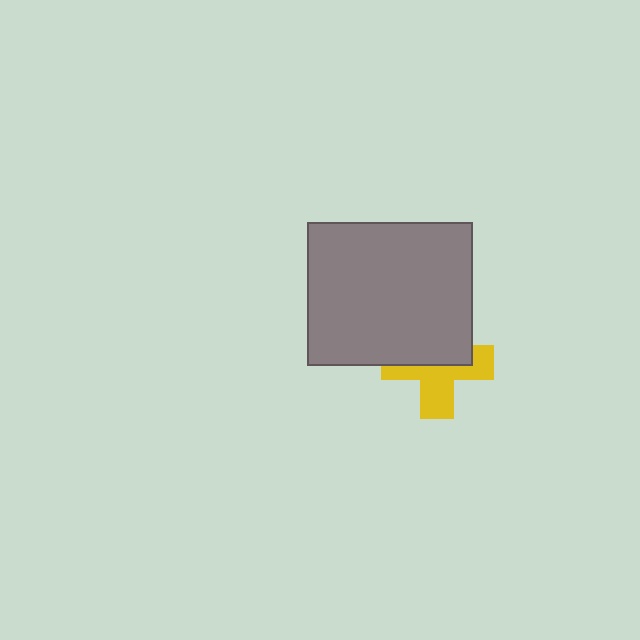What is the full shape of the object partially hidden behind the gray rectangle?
The partially hidden object is a yellow cross.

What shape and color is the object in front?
The object in front is a gray rectangle.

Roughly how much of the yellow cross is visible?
About half of it is visible (roughly 51%).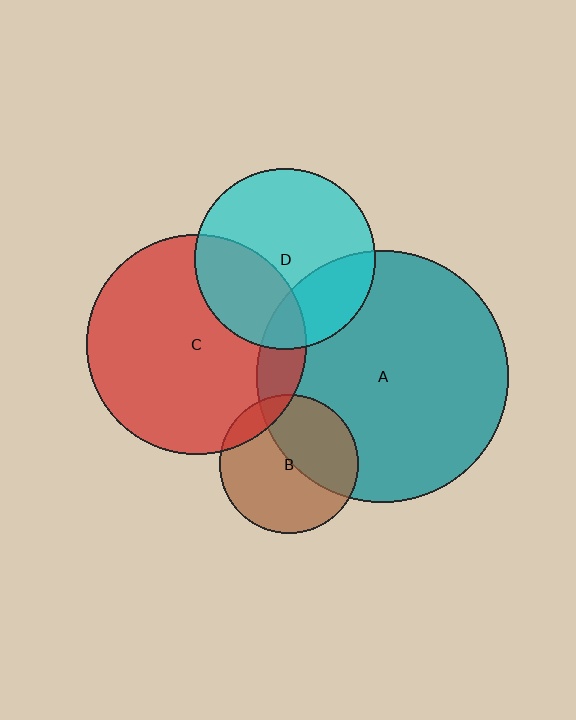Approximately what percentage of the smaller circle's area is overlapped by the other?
Approximately 40%.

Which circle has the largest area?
Circle A (teal).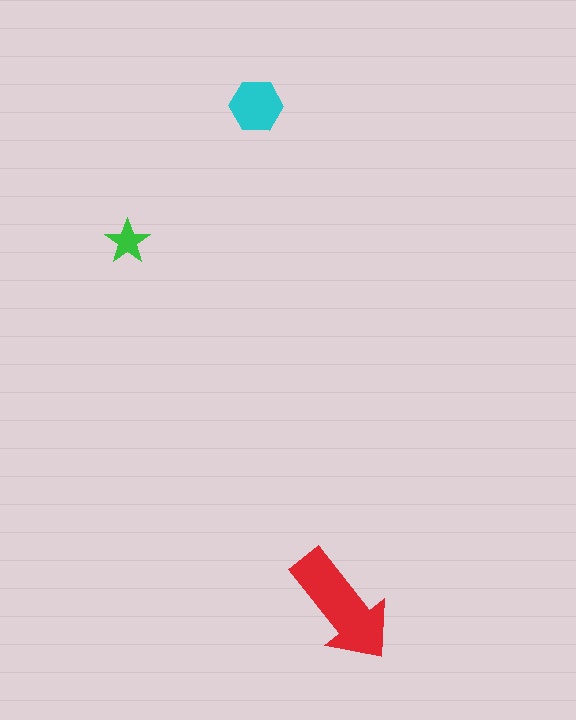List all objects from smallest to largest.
The green star, the cyan hexagon, the red arrow.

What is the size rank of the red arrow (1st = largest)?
1st.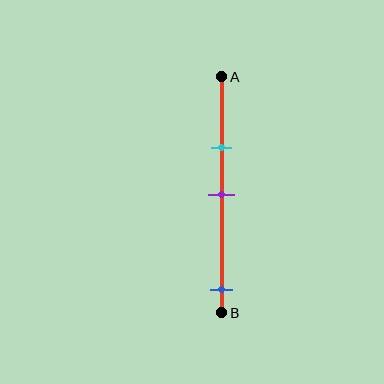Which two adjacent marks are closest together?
The cyan and purple marks are the closest adjacent pair.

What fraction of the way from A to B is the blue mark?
The blue mark is approximately 90% (0.9) of the way from A to B.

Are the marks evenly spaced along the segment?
No, the marks are not evenly spaced.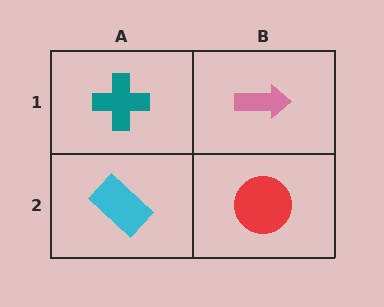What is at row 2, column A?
A cyan rectangle.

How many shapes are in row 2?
2 shapes.